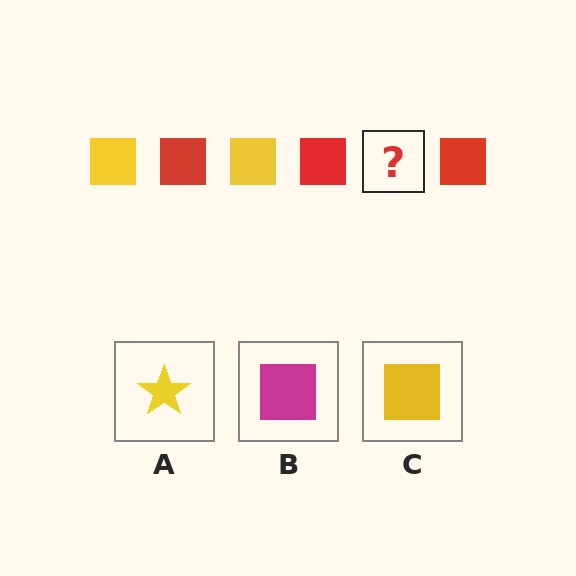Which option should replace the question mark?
Option C.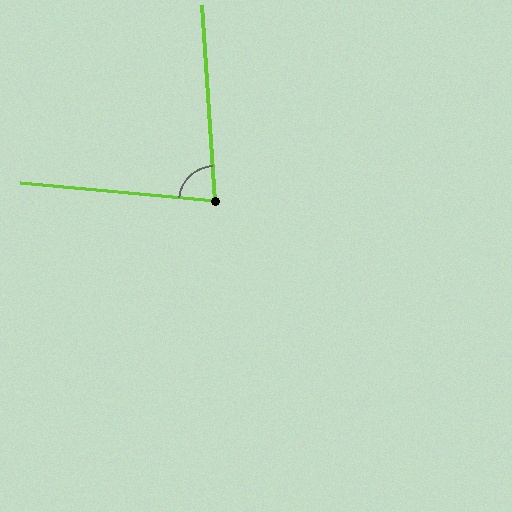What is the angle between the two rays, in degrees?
Approximately 81 degrees.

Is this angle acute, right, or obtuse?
It is acute.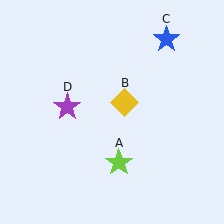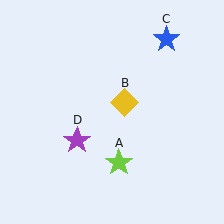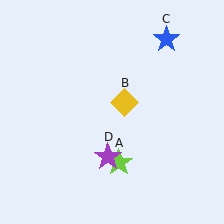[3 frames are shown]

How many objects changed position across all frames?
1 object changed position: purple star (object D).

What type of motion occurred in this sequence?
The purple star (object D) rotated counterclockwise around the center of the scene.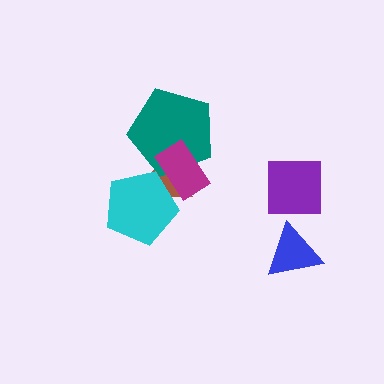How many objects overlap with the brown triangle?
3 objects overlap with the brown triangle.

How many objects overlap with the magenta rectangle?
3 objects overlap with the magenta rectangle.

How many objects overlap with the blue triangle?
0 objects overlap with the blue triangle.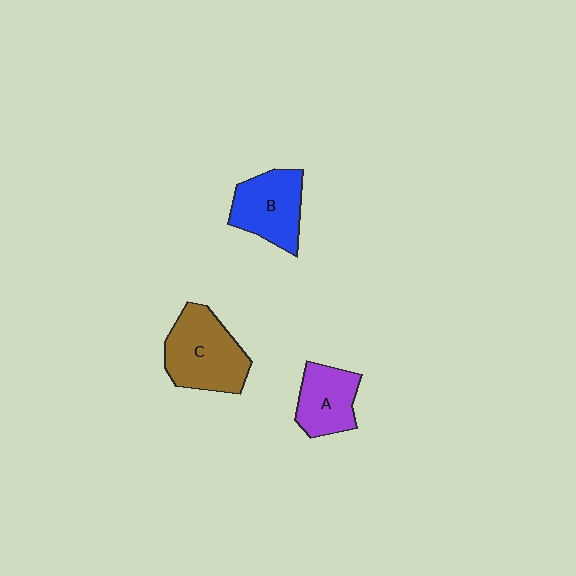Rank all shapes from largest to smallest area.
From largest to smallest: C (brown), B (blue), A (purple).